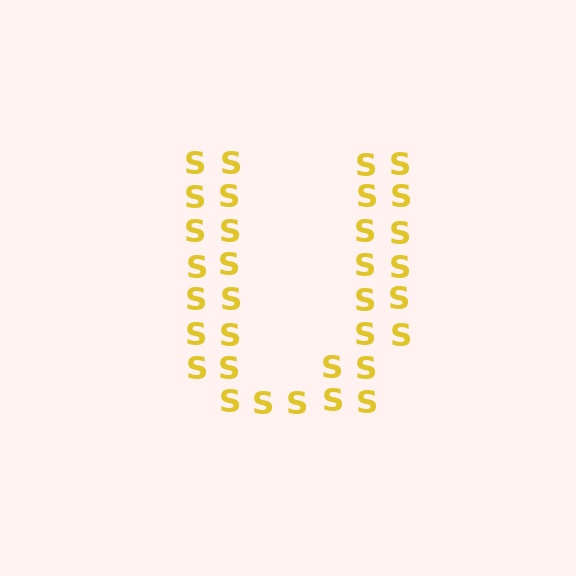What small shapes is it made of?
It is made of small letter S's.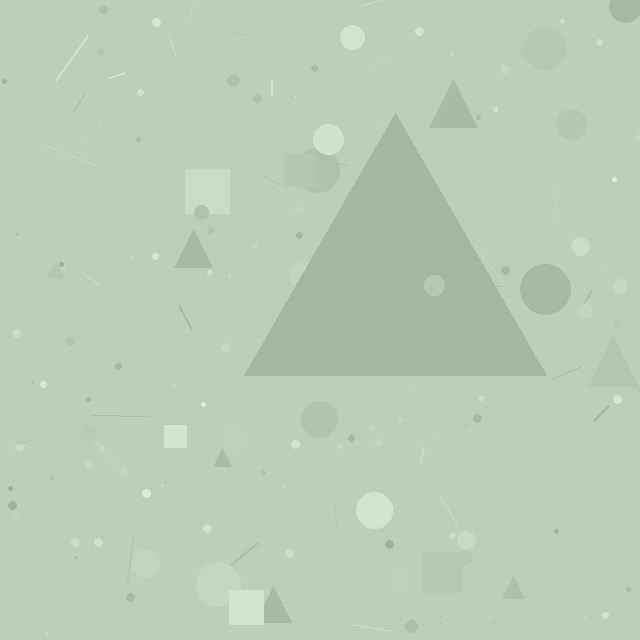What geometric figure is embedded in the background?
A triangle is embedded in the background.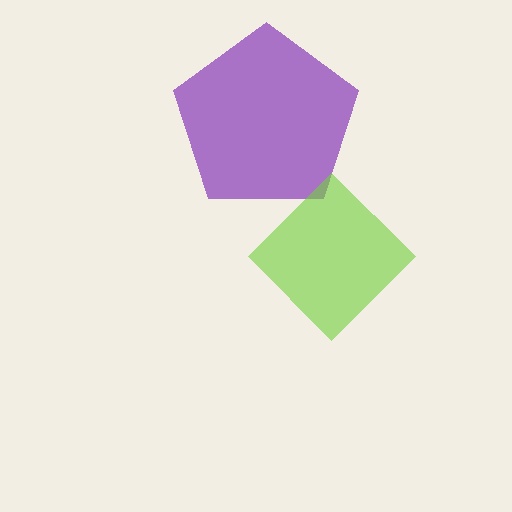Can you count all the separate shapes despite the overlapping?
Yes, there are 2 separate shapes.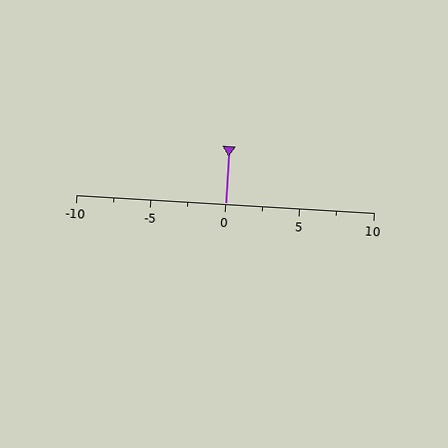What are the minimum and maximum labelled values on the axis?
The axis runs from -10 to 10.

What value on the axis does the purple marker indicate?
The marker indicates approximately 0.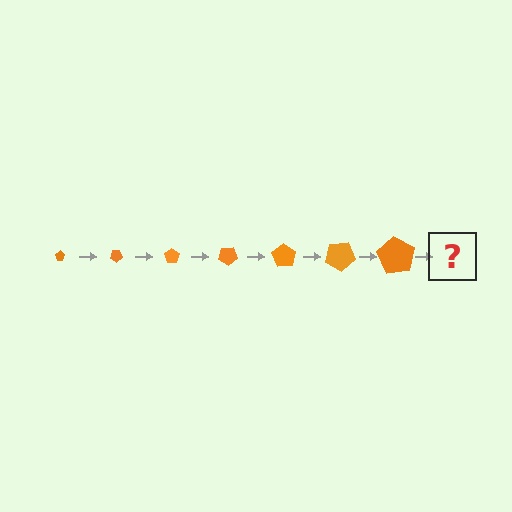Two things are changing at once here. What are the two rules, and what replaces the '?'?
The two rules are that the pentagon grows larger each step and it rotates 35 degrees each step. The '?' should be a pentagon, larger than the previous one and rotated 245 degrees from the start.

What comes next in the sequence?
The next element should be a pentagon, larger than the previous one and rotated 245 degrees from the start.